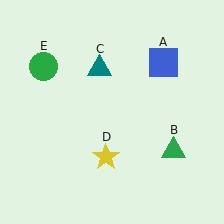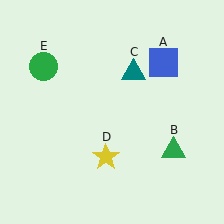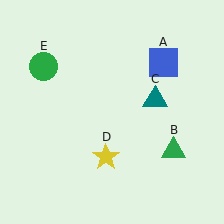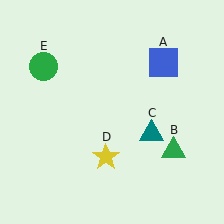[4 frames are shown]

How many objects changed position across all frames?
1 object changed position: teal triangle (object C).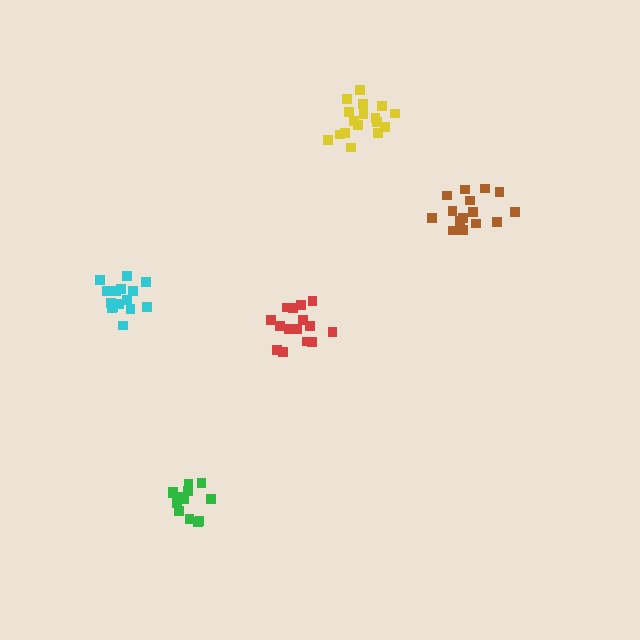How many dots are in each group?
Group 1: 15 dots, Group 2: 13 dots, Group 3: 15 dots, Group 4: 17 dots, Group 5: 15 dots (75 total).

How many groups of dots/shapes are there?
There are 5 groups.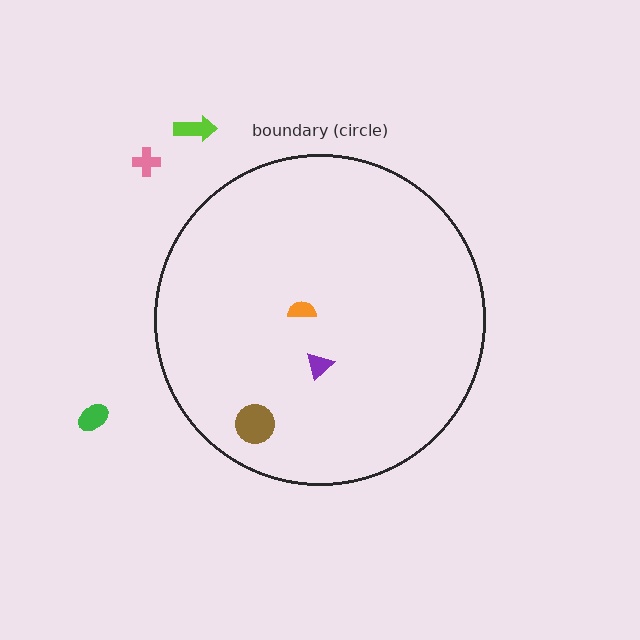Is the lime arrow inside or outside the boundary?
Outside.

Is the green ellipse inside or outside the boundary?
Outside.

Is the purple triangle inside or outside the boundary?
Inside.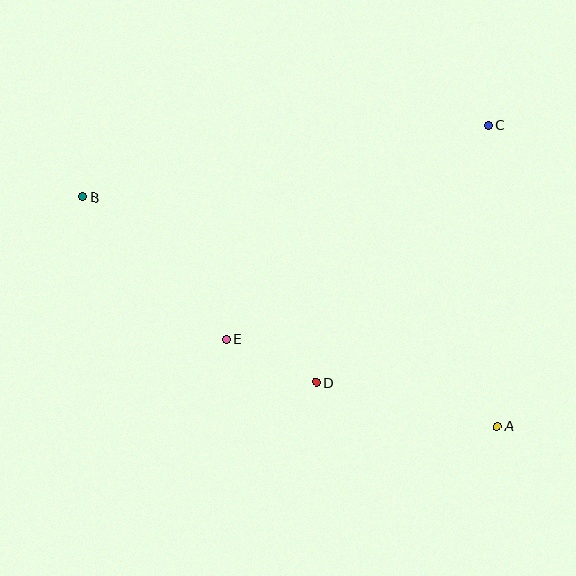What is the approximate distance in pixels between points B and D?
The distance between B and D is approximately 299 pixels.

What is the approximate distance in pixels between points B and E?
The distance between B and E is approximately 202 pixels.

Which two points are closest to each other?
Points D and E are closest to each other.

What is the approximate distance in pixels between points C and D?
The distance between C and D is approximately 309 pixels.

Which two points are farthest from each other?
Points A and B are farthest from each other.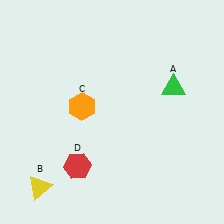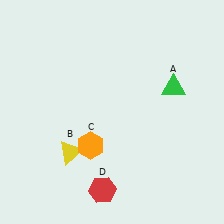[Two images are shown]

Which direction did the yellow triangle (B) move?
The yellow triangle (B) moved up.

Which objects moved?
The objects that moved are: the yellow triangle (B), the orange hexagon (C), the red hexagon (D).